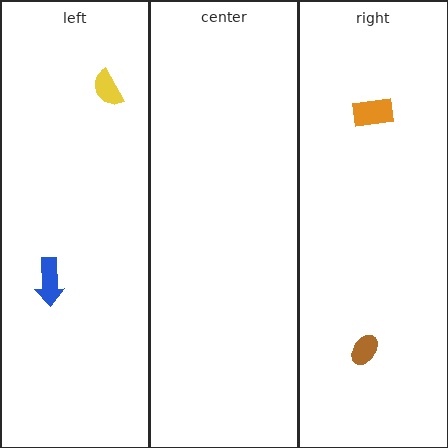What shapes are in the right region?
The orange rectangle, the brown ellipse.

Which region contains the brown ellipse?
The right region.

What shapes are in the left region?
The yellow semicircle, the blue arrow.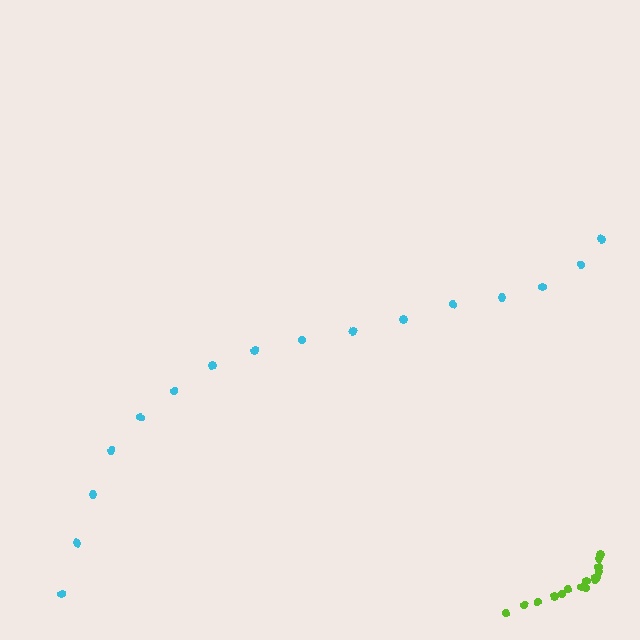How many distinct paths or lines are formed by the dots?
There are 2 distinct paths.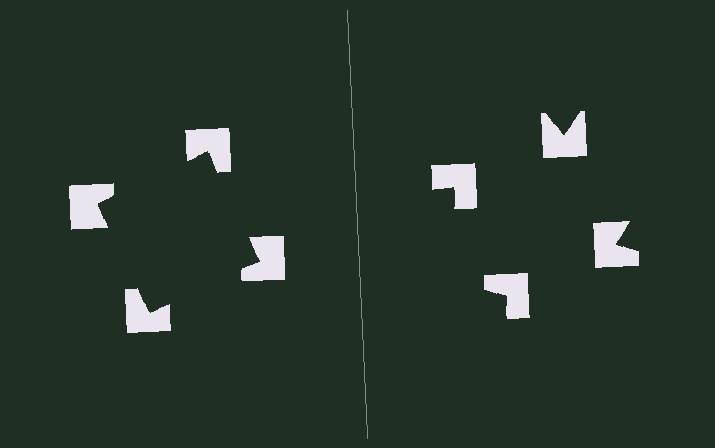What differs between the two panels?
The notched squares are positioned identically on both sides; only the wedge orientations differ. On the left they align to a square; on the right they are misaligned.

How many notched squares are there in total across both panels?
8 — 4 on each side.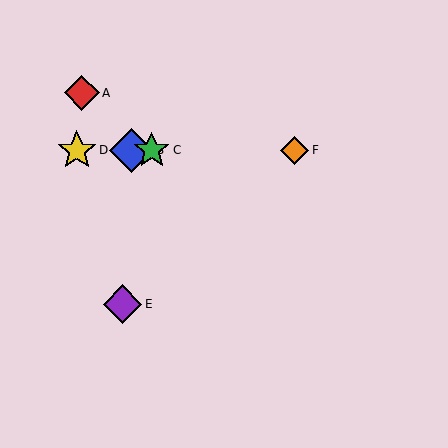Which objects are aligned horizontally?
Objects B, C, D, F are aligned horizontally.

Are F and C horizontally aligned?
Yes, both are at y≈150.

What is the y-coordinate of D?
Object D is at y≈150.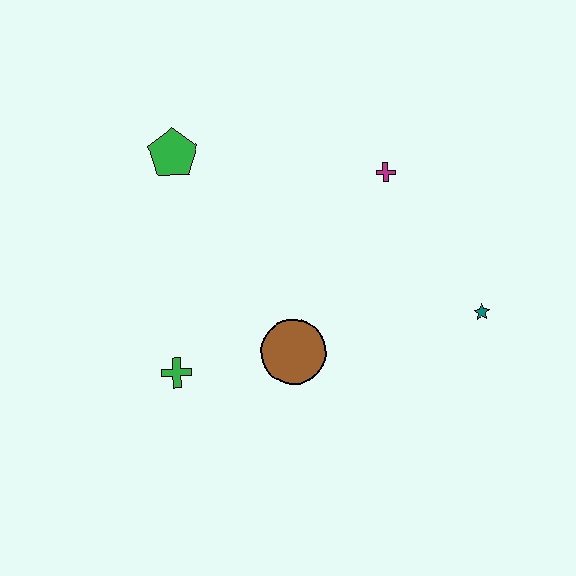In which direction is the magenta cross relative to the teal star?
The magenta cross is above the teal star.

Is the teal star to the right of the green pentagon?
Yes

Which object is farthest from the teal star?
The green pentagon is farthest from the teal star.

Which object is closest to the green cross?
The brown circle is closest to the green cross.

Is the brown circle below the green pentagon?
Yes